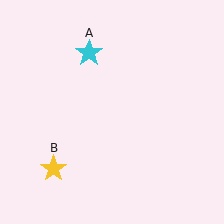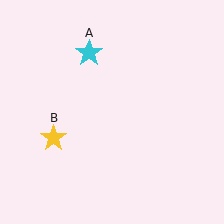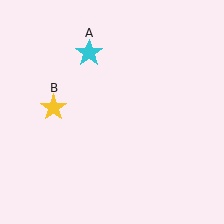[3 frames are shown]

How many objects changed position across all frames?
1 object changed position: yellow star (object B).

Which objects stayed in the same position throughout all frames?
Cyan star (object A) remained stationary.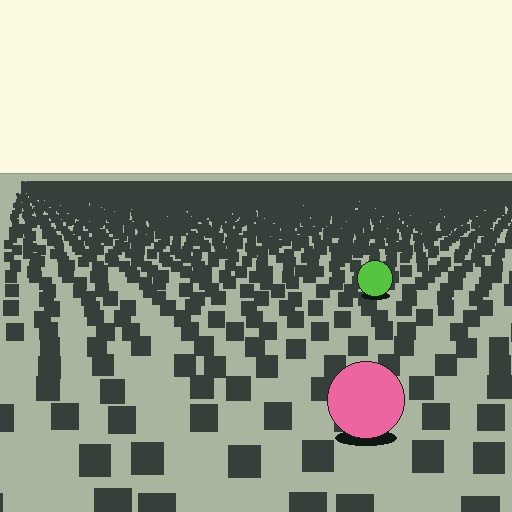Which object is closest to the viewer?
The pink circle is closest. The texture marks near it are larger and more spread out.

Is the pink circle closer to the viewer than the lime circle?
Yes. The pink circle is closer — you can tell from the texture gradient: the ground texture is coarser near it.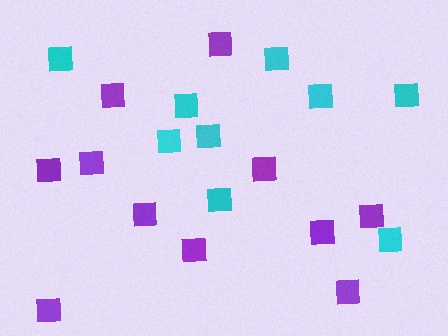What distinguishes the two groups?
There are 2 groups: one group of purple squares (11) and one group of cyan squares (9).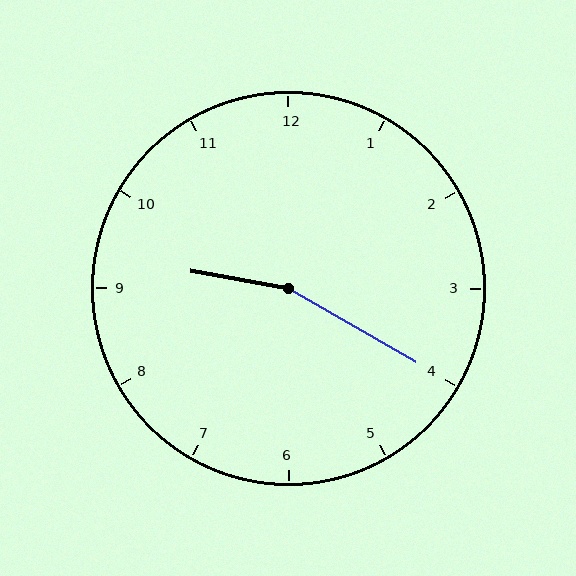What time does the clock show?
9:20.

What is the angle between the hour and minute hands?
Approximately 160 degrees.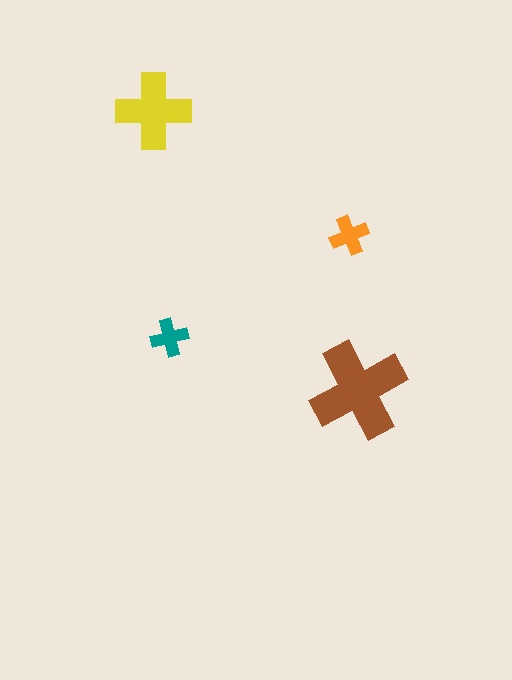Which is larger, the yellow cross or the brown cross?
The brown one.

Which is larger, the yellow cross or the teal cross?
The yellow one.